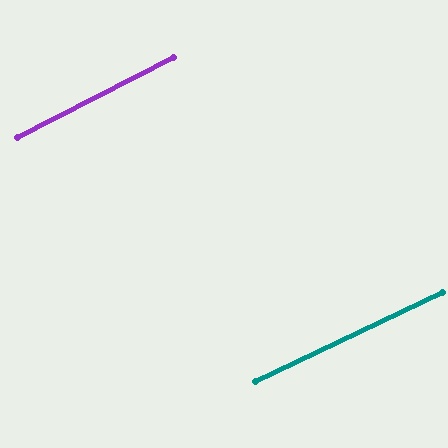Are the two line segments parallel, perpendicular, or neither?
Parallel — their directions differ by only 1.4°.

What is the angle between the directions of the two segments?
Approximately 1 degree.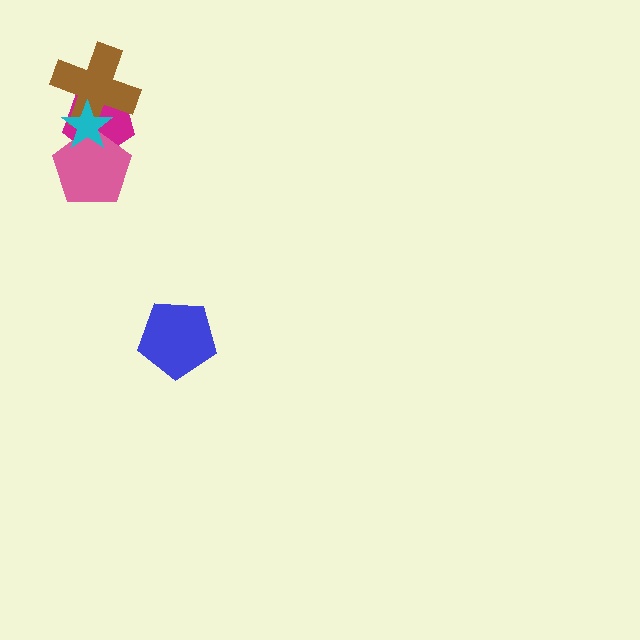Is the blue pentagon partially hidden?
No, no other shape covers it.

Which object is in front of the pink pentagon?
The cyan star is in front of the pink pentagon.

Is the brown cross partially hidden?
Yes, it is partially covered by another shape.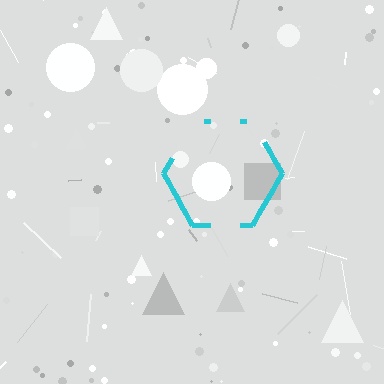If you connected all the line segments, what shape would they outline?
They would outline a hexagon.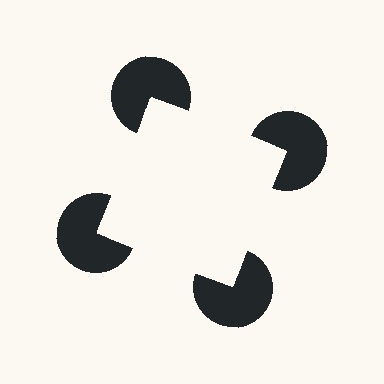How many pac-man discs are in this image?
There are 4 — one at each vertex of the illusory square.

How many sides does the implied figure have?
4 sides.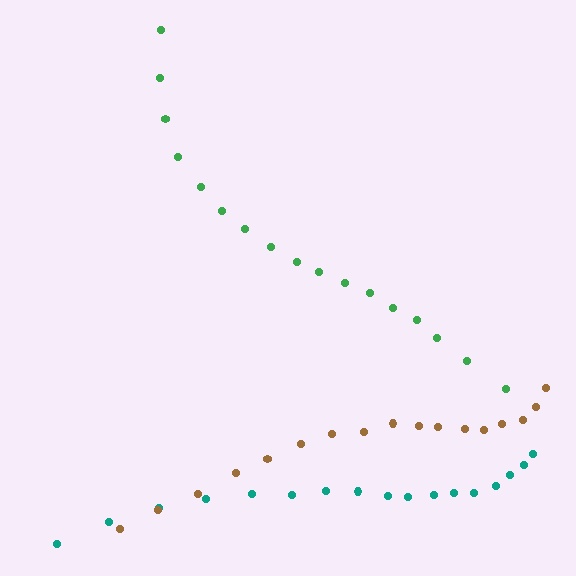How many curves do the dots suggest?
There are 3 distinct paths.